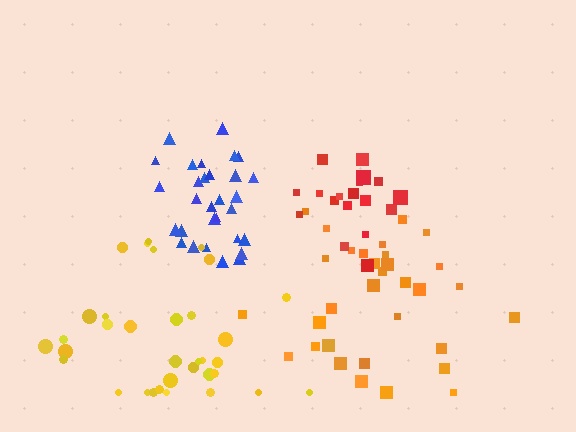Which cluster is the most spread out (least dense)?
Yellow.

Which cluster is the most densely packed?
Blue.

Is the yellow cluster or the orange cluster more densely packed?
Orange.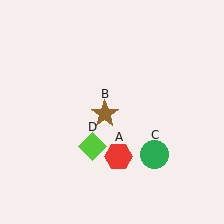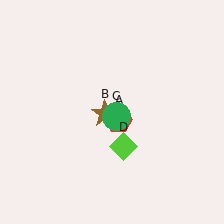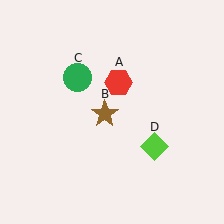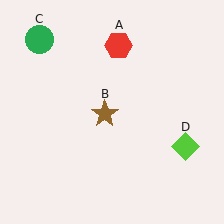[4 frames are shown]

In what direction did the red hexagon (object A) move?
The red hexagon (object A) moved up.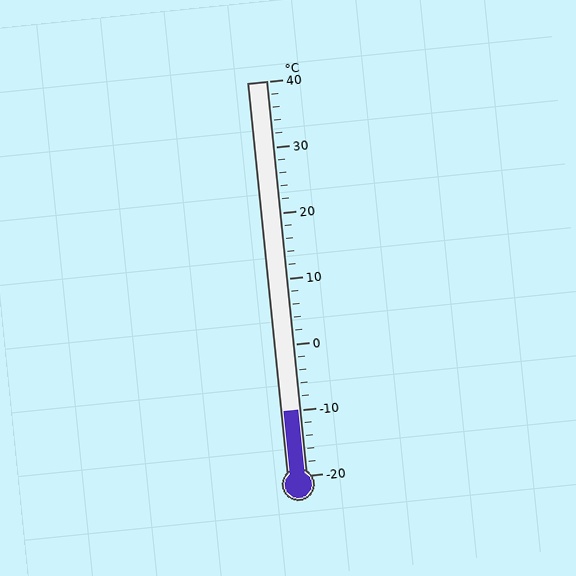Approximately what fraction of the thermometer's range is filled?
The thermometer is filled to approximately 15% of its range.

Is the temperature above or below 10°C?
The temperature is below 10°C.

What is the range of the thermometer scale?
The thermometer scale ranges from -20°C to 40°C.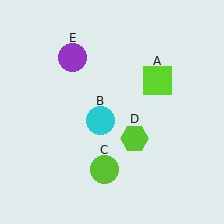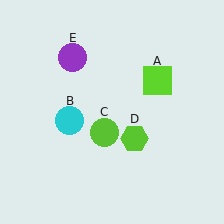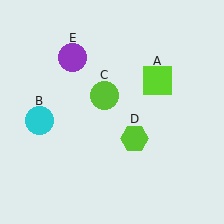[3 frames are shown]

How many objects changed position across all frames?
2 objects changed position: cyan circle (object B), lime circle (object C).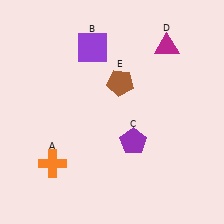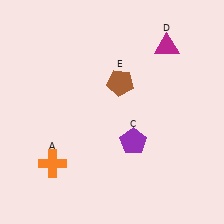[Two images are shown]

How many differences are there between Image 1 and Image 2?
There is 1 difference between the two images.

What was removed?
The purple square (B) was removed in Image 2.